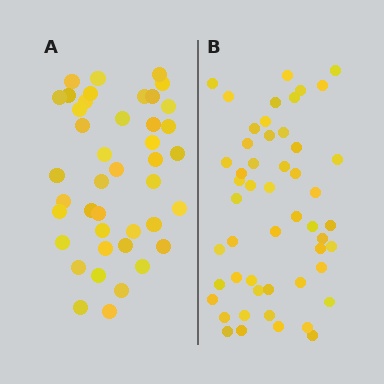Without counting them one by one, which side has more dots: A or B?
Region B (the right region) has more dots.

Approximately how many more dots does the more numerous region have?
Region B has roughly 8 or so more dots than region A.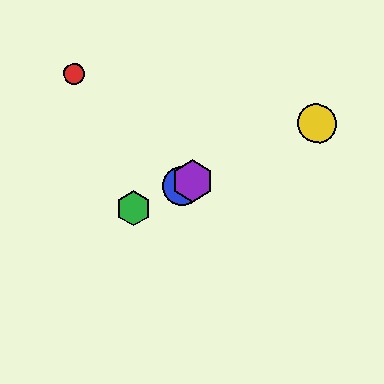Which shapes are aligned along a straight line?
The blue circle, the green hexagon, the yellow circle, the purple hexagon are aligned along a straight line.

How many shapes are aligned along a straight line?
4 shapes (the blue circle, the green hexagon, the yellow circle, the purple hexagon) are aligned along a straight line.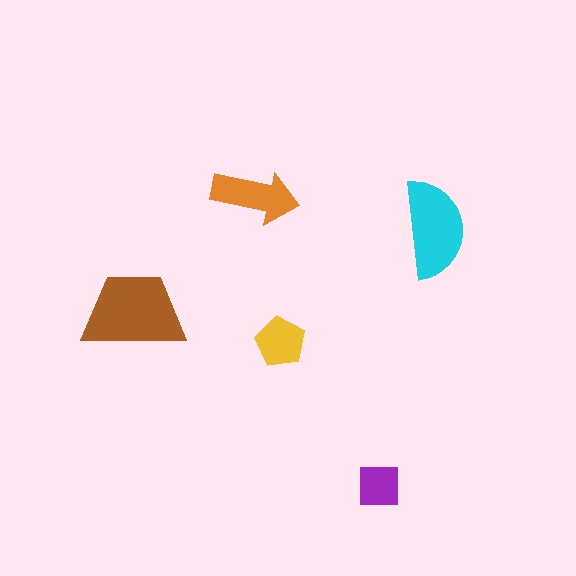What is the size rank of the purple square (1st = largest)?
5th.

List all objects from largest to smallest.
The brown trapezoid, the cyan semicircle, the orange arrow, the yellow pentagon, the purple square.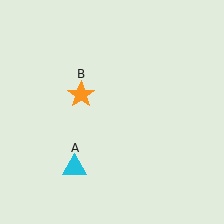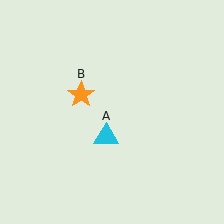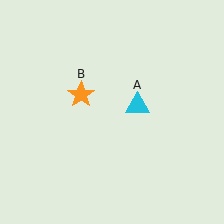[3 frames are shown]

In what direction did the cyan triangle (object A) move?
The cyan triangle (object A) moved up and to the right.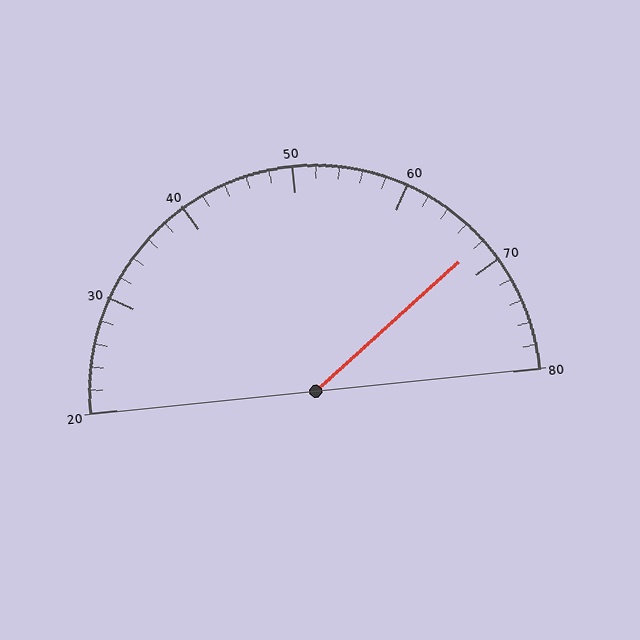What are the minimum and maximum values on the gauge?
The gauge ranges from 20 to 80.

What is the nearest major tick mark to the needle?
The nearest major tick mark is 70.